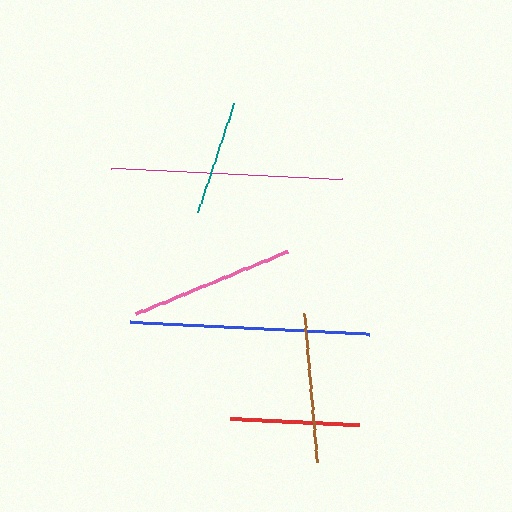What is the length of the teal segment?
The teal segment is approximately 116 pixels long.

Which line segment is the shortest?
The teal line is the shortest at approximately 116 pixels.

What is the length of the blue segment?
The blue segment is approximately 240 pixels long.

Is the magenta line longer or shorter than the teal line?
The magenta line is longer than the teal line.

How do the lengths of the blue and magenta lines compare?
The blue and magenta lines are approximately the same length.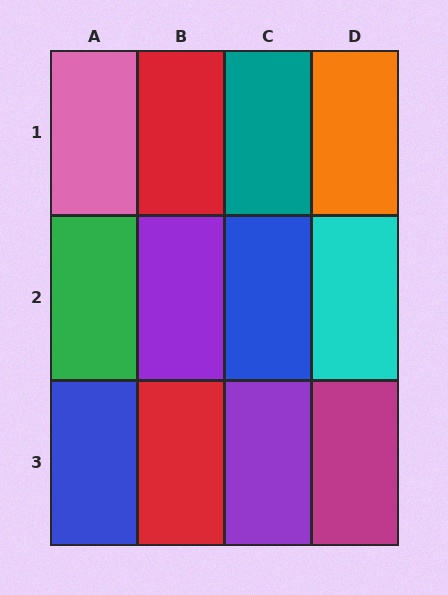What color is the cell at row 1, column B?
Red.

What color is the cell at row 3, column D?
Magenta.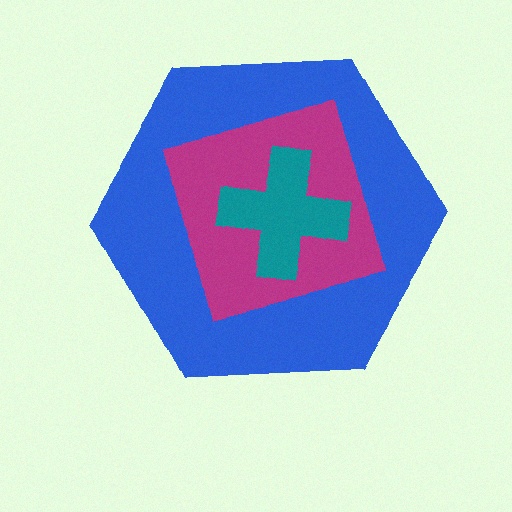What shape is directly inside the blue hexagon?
The magenta square.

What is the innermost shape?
The teal cross.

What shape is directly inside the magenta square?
The teal cross.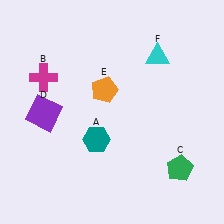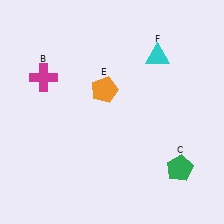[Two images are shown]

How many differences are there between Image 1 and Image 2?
There are 2 differences between the two images.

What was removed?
The teal hexagon (A), the purple square (D) were removed in Image 2.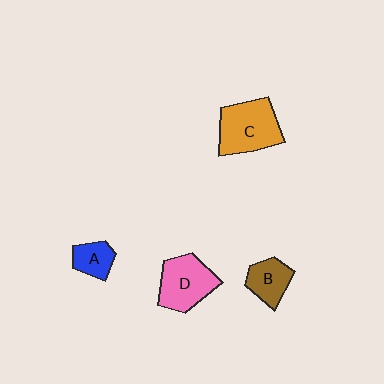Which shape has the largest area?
Shape C (orange).